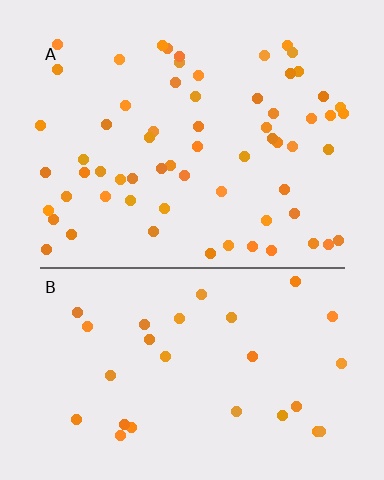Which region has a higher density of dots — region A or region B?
A (the top).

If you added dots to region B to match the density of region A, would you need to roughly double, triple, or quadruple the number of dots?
Approximately double.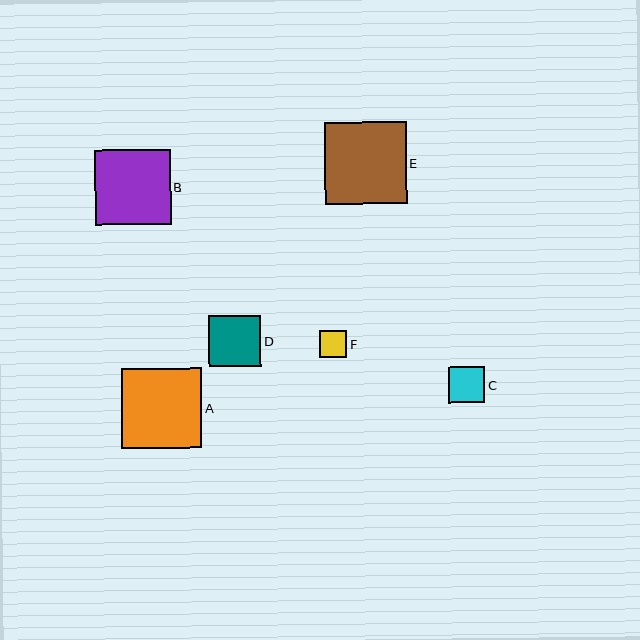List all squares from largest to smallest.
From largest to smallest: E, A, B, D, C, F.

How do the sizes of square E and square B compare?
Square E and square B are approximately the same size.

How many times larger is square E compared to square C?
Square E is approximately 2.2 times the size of square C.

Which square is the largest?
Square E is the largest with a size of approximately 82 pixels.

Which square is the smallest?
Square F is the smallest with a size of approximately 27 pixels.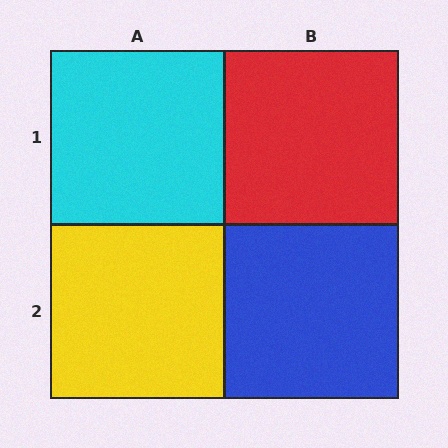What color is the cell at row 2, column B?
Blue.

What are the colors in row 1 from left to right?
Cyan, red.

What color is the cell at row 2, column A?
Yellow.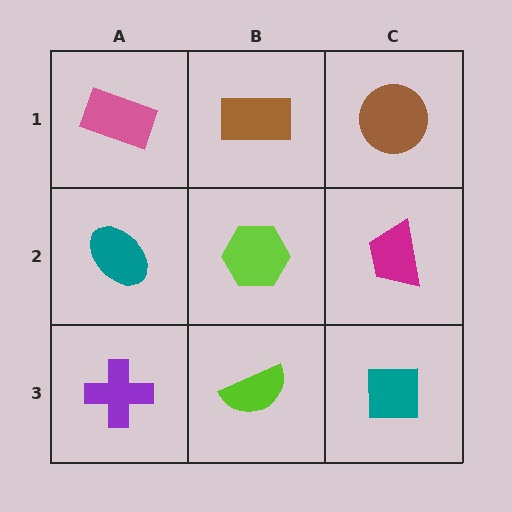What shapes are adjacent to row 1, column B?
A lime hexagon (row 2, column B), a pink rectangle (row 1, column A), a brown circle (row 1, column C).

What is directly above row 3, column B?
A lime hexagon.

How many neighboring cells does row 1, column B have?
3.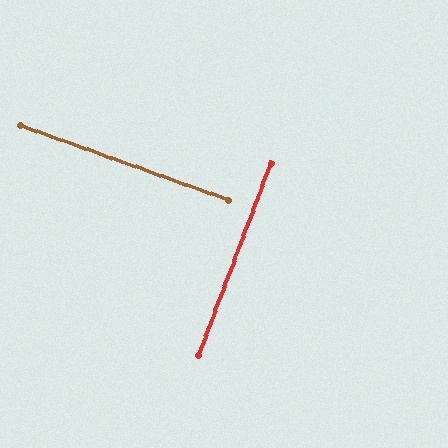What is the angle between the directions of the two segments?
Approximately 89 degrees.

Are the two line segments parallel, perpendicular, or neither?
Perpendicular — they meet at approximately 89°.